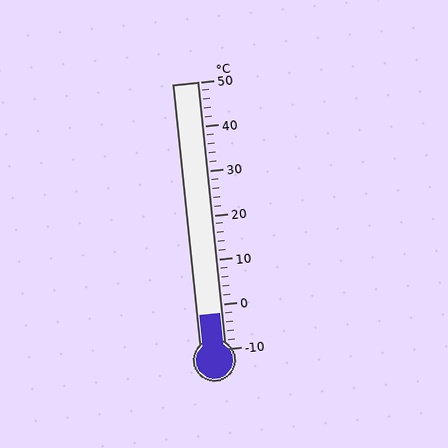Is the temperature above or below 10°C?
The temperature is below 10°C.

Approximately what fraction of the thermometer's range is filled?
The thermometer is filled to approximately 15% of its range.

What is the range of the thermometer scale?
The thermometer scale ranges from -10°C to 50°C.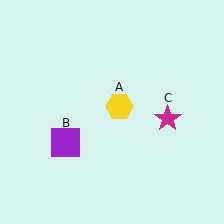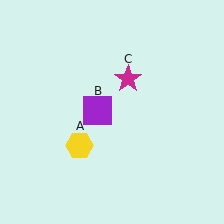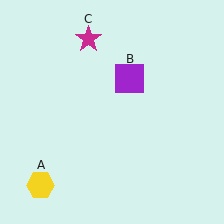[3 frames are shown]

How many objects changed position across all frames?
3 objects changed position: yellow hexagon (object A), purple square (object B), magenta star (object C).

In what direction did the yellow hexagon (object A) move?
The yellow hexagon (object A) moved down and to the left.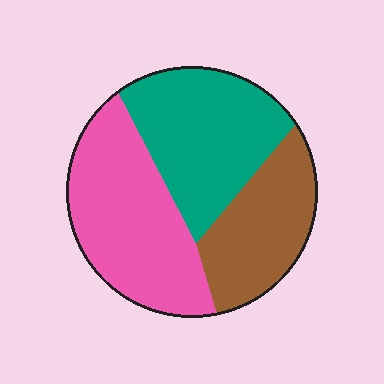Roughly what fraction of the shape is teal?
Teal covers around 35% of the shape.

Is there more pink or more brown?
Pink.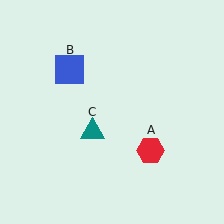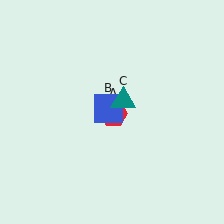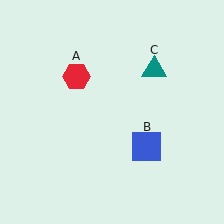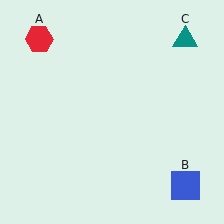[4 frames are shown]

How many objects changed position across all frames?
3 objects changed position: red hexagon (object A), blue square (object B), teal triangle (object C).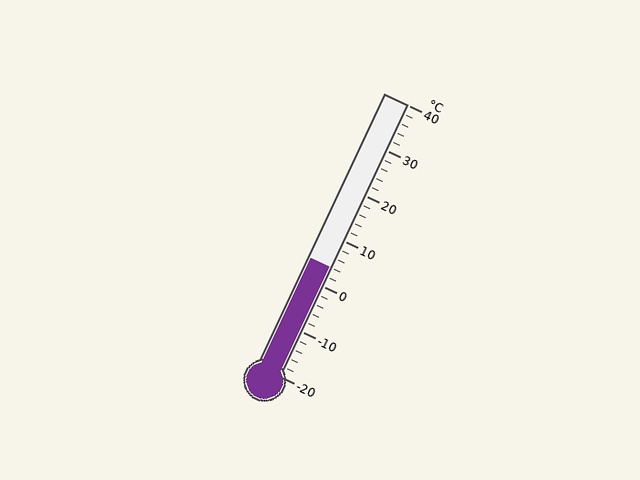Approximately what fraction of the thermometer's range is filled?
The thermometer is filled to approximately 40% of its range.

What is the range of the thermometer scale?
The thermometer scale ranges from -20°C to 40°C.